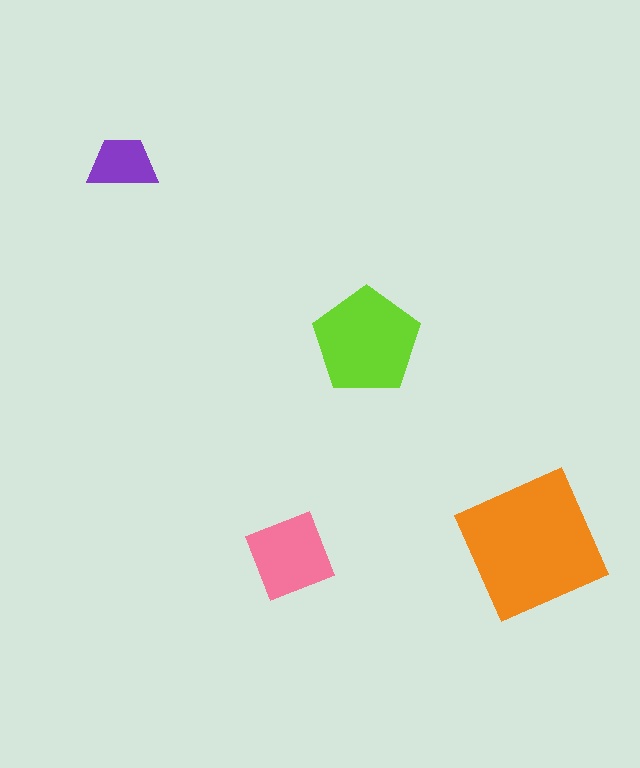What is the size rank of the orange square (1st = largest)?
1st.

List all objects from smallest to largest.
The purple trapezoid, the pink diamond, the lime pentagon, the orange square.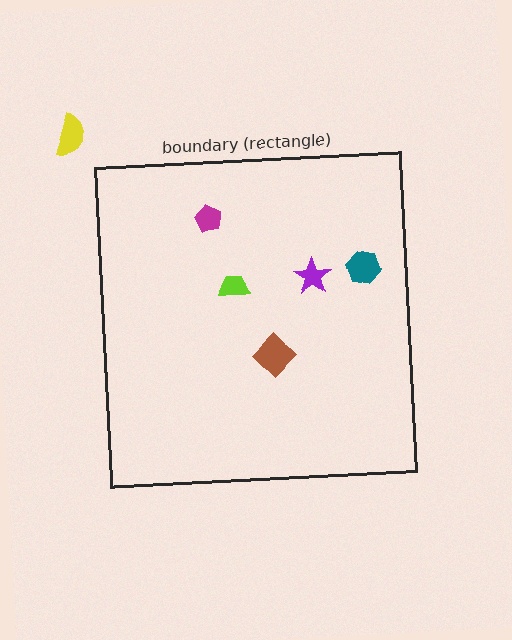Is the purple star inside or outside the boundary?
Inside.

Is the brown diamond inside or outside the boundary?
Inside.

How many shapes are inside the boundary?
5 inside, 1 outside.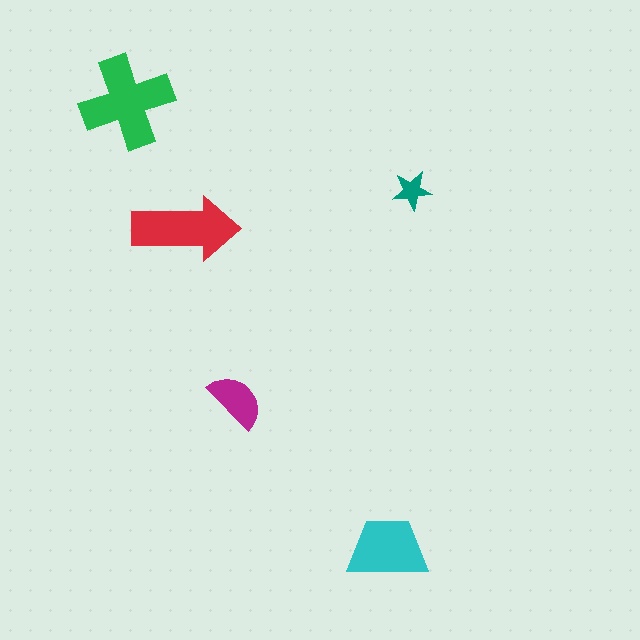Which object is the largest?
The green cross.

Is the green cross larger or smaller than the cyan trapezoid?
Larger.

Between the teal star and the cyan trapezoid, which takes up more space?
The cyan trapezoid.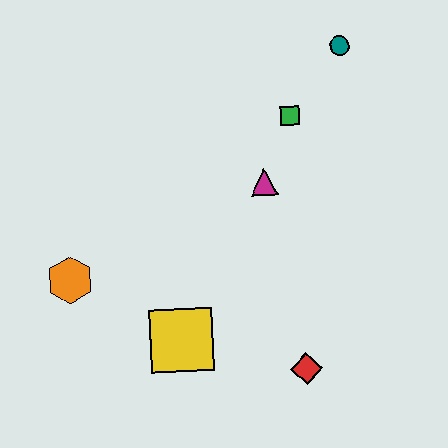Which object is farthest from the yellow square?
The teal circle is farthest from the yellow square.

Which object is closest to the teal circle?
The green square is closest to the teal circle.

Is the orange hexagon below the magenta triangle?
Yes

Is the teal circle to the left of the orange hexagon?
No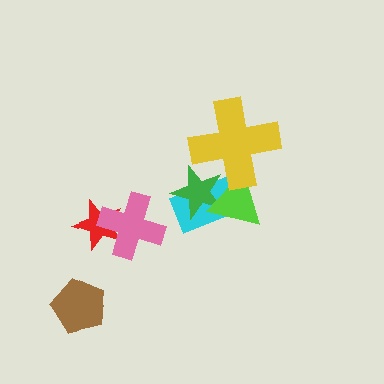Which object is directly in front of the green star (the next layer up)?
The lime triangle is directly in front of the green star.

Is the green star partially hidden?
Yes, it is partially covered by another shape.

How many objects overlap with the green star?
3 objects overlap with the green star.